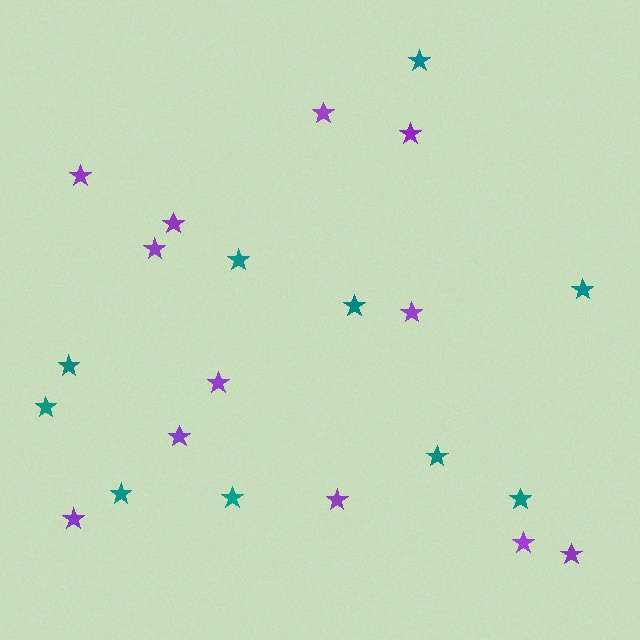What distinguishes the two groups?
There are 2 groups: one group of teal stars (10) and one group of purple stars (12).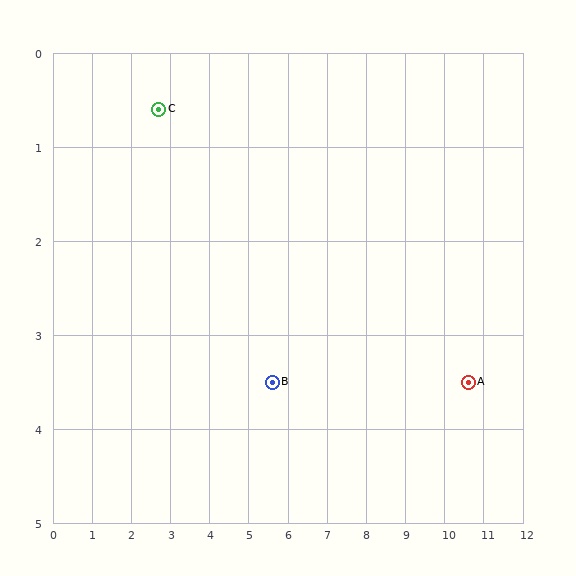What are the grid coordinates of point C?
Point C is at approximately (2.7, 0.6).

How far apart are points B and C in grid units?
Points B and C are about 4.1 grid units apart.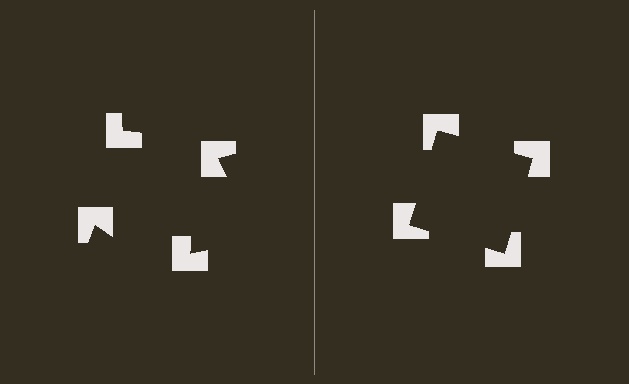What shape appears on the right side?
An illusory square.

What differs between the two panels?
The notched squares are positioned identically on both sides; only the wedge orientations differ. On the right they align to a square; on the left they are misaligned.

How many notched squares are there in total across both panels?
8 — 4 on each side.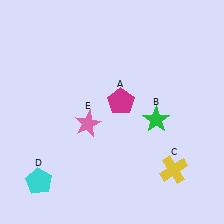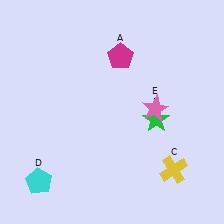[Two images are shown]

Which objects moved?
The objects that moved are: the magenta pentagon (A), the pink star (E).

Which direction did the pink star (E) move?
The pink star (E) moved right.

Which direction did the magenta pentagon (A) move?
The magenta pentagon (A) moved up.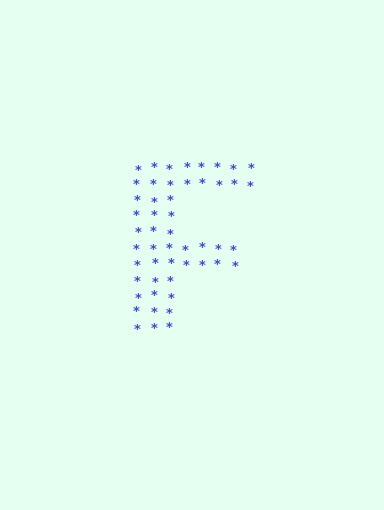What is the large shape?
The large shape is the letter F.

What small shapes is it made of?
It is made of small asterisks.